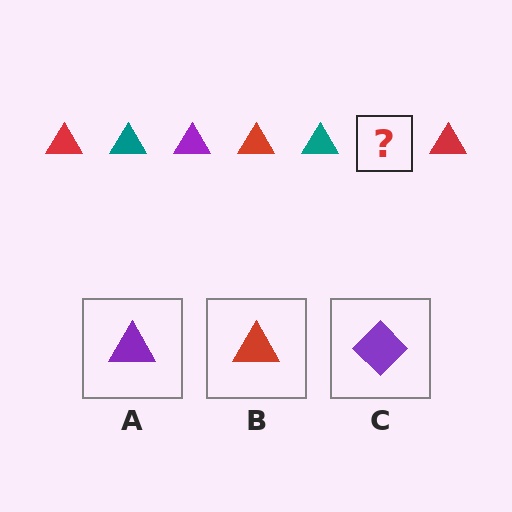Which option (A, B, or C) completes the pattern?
A.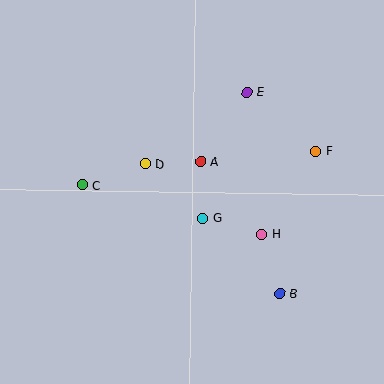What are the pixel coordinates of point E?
Point E is at (247, 92).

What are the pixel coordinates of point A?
Point A is at (201, 162).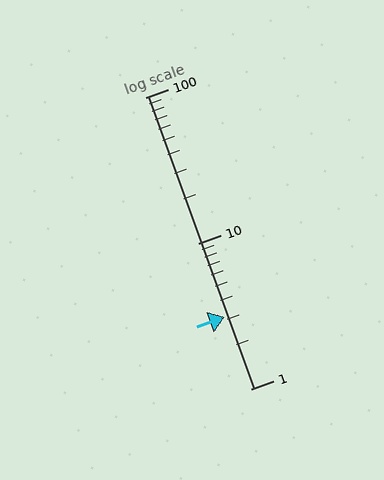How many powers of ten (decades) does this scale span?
The scale spans 2 decades, from 1 to 100.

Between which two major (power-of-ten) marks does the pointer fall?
The pointer is between 1 and 10.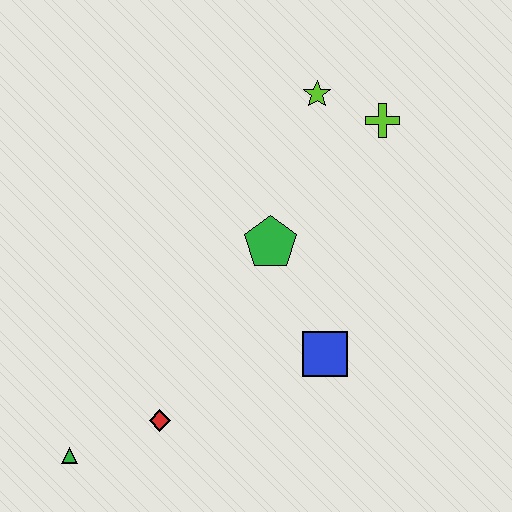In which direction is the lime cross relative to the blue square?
The lime cross is above the blue square.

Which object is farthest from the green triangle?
The lime cross is farthest from the green triangle.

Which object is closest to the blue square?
The green pentagon is closest to the blue square.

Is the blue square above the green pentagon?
No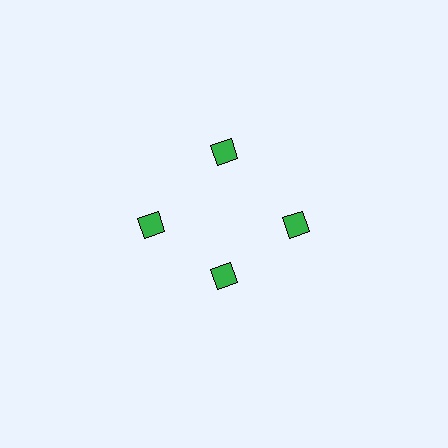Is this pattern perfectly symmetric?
No. The 4 green diamonds are arranged in a ring, but one element near the 6 o'clock position is pulled inward toward the center, breaking the 4-fold rotational symmetry.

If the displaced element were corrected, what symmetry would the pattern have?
It would have 4-fold rotational symmetry — the pattern would map onto itself every 90 degrees.